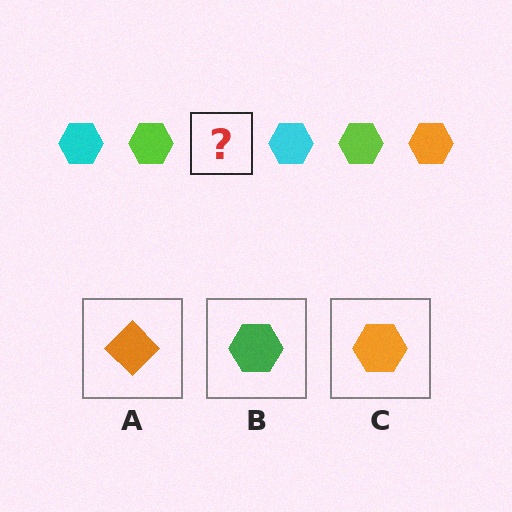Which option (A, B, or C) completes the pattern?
C.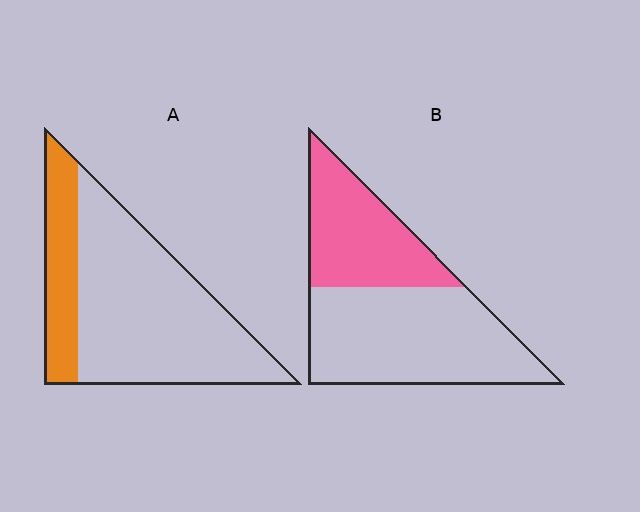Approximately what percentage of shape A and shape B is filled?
A is approximately 25% and B is approximately 40%.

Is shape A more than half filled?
No.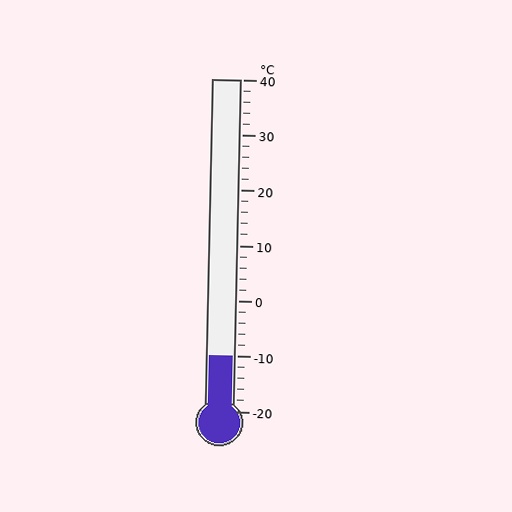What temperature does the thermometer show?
The thermometer shows approximately -10°C.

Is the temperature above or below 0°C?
The temperature is below 0°C.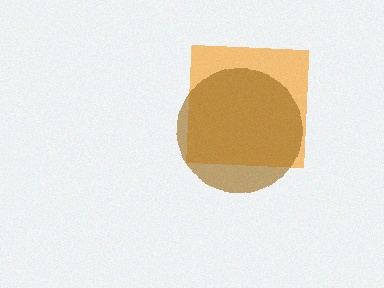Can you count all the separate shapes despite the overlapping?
Yes, there are 2 separate shapes.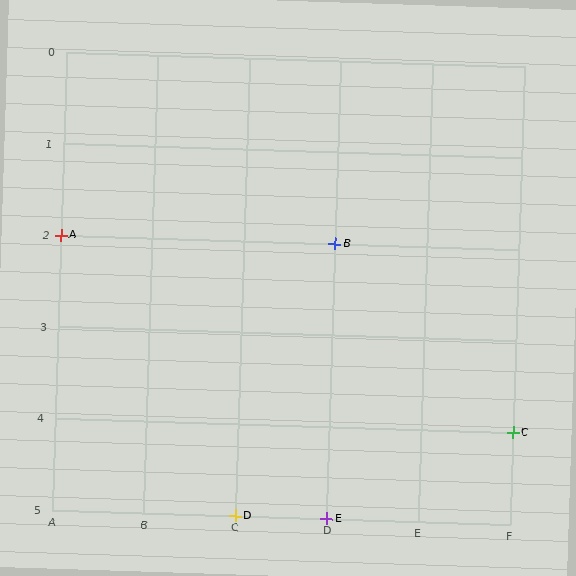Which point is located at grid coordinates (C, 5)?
Point D is at (C, 5).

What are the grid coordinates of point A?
Point A is at grid coordinates (A, 2).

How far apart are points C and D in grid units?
Points C and D are 3 columns and 1 row apart (about 3.2 grid units diagonally).